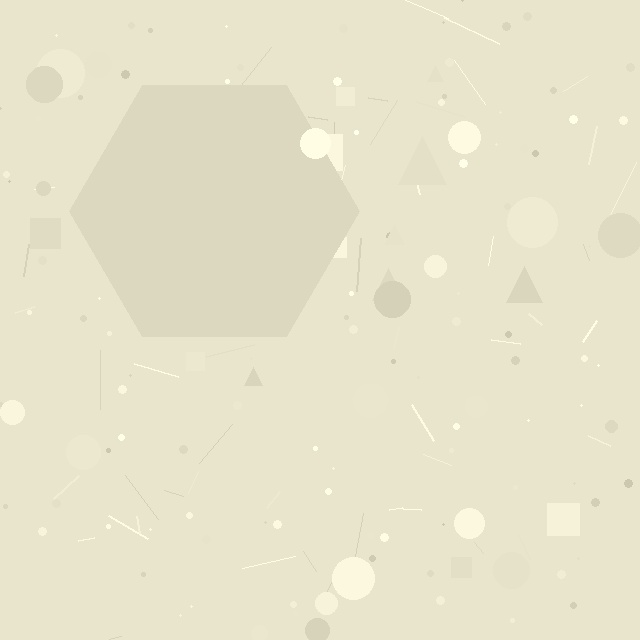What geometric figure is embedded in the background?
A hexagon is embedded in the background.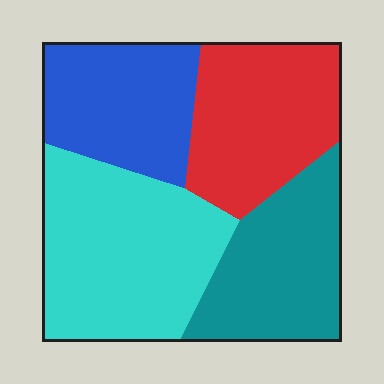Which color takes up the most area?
Cyan, at roughly 30%.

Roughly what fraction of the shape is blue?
Blue takes up about one fifth (1/5) of the shape.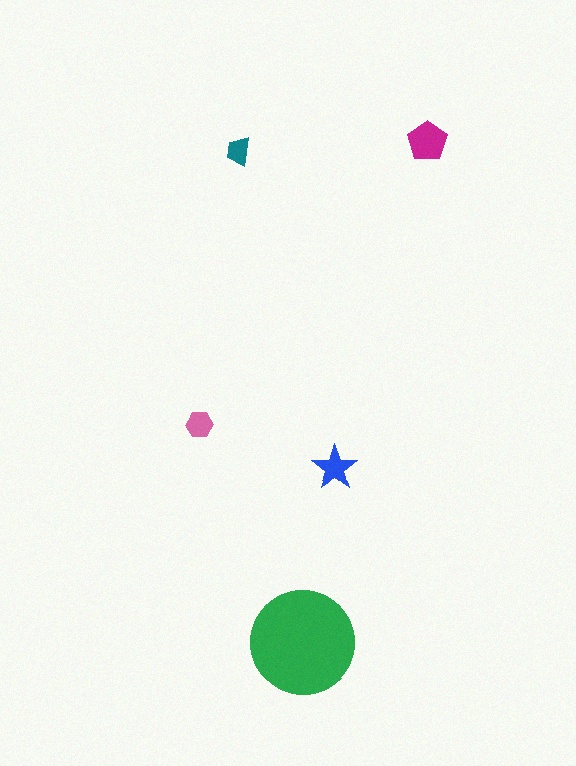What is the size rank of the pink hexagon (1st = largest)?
4th.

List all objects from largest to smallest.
The green circle, the magenta pentagon, the blue star, the pink hexagon, the teal trapezoid.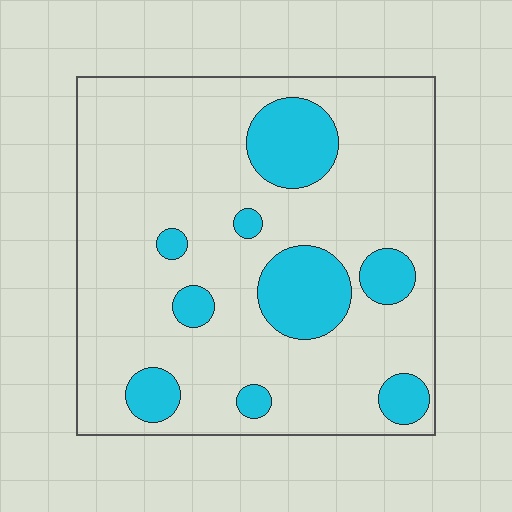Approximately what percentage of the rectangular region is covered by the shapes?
Approximately 20%.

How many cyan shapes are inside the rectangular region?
9.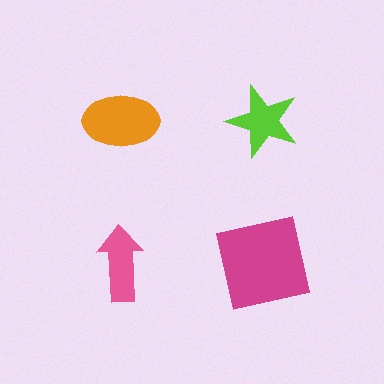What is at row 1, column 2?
A lime star.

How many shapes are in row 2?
2 shapes.